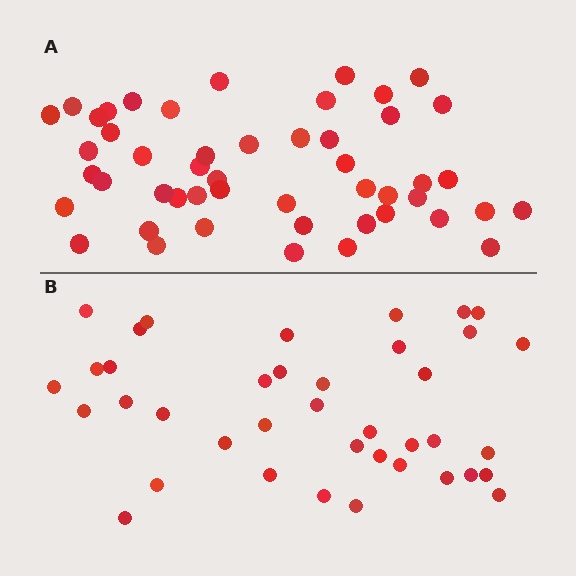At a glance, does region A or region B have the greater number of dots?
Region A (the top region) has more dots.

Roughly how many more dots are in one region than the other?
Region A has roughly 10 or so more dots than region B.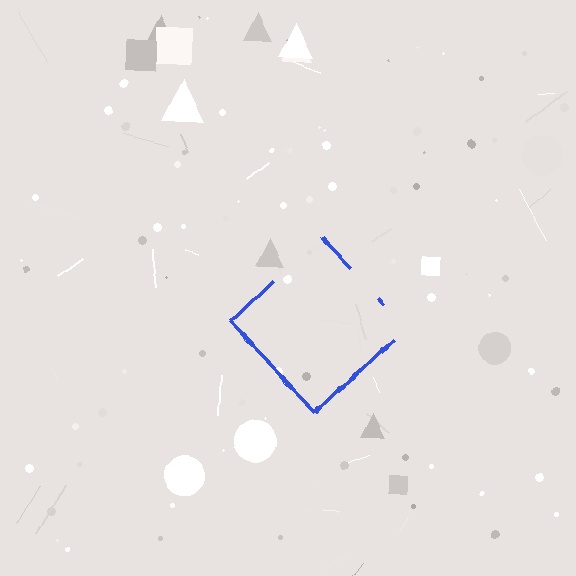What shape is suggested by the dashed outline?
The dashed outline suggests a diamond.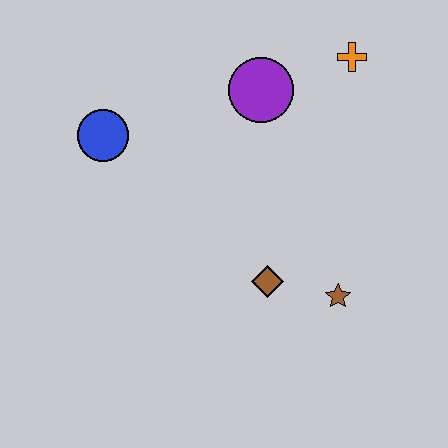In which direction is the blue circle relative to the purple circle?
The blue circle is to the left of the purple circle.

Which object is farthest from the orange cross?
The blue circle is farthest from the orange cross.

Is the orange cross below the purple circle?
No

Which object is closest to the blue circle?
The purple circle is closest to the blue circle.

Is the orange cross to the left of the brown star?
No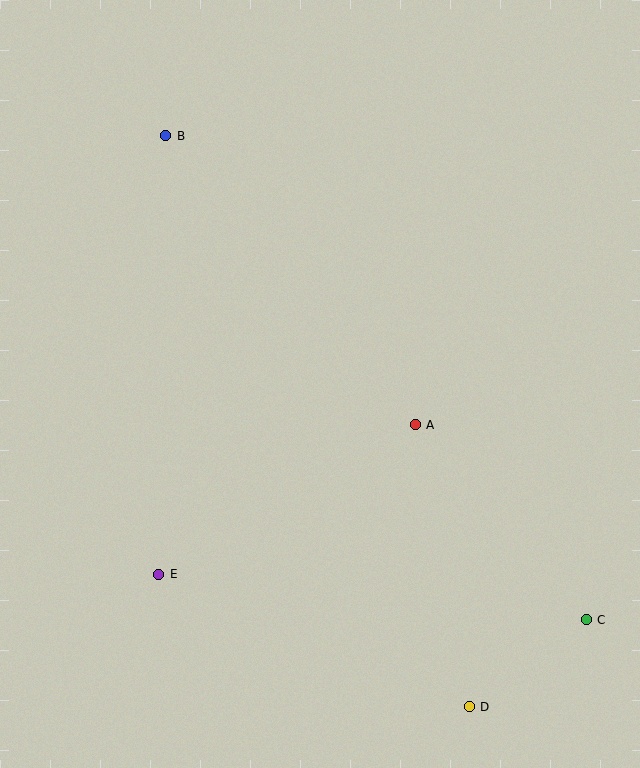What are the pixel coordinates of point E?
Point E is at (159, 574).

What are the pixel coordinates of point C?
Point C is at (586, 620).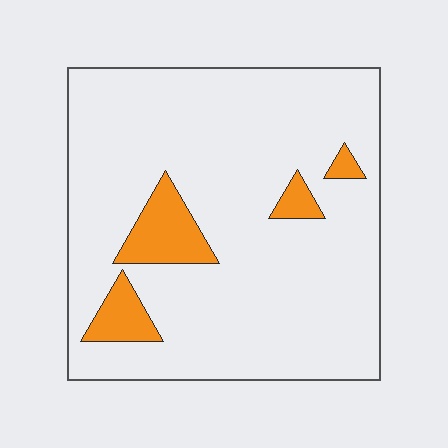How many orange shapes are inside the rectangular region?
4.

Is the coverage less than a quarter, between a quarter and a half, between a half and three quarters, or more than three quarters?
Less than a quarter.